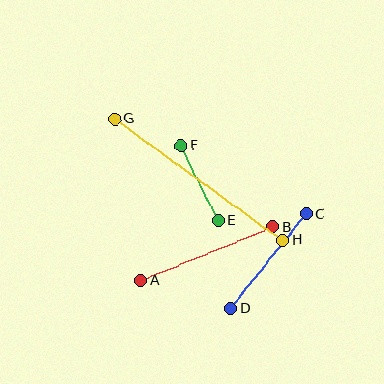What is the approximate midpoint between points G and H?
The midpoint is at approximately (198, 180) pixels.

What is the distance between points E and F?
The distance is approximately 83 pixels.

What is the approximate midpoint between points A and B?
The midpoint is at approximately (207, 254) pixels.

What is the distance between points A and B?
The distance is approximately 142 pixels.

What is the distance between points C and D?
The distance is approximately 121 pixels.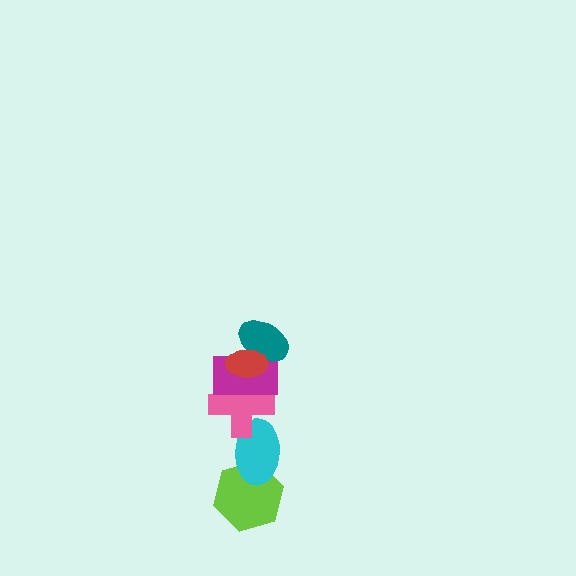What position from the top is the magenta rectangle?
The magenta rectangle is 3rd from the top.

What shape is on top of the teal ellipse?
The red ellipse is on top of the teal ellipse.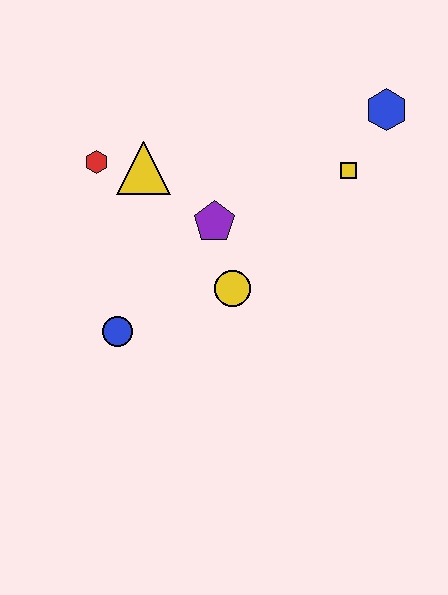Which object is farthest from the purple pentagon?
The blue hexagon is farthest from the purple pentagon.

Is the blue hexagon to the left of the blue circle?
No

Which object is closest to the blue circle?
The yellow circle is closest to the blue circle.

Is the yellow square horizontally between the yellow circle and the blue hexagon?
Yes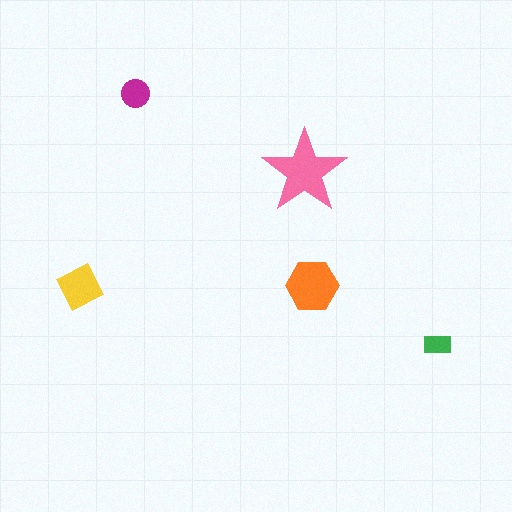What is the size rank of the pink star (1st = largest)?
1st.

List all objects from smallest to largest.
The green rectangle, the magenta circle, the yellow square, the orange hexagon, the pink star.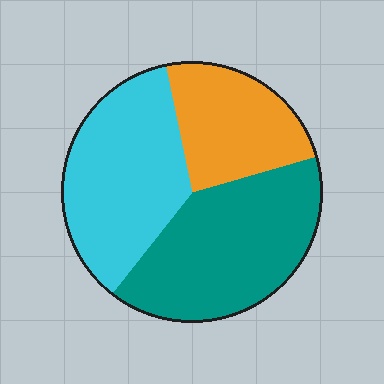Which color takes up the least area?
Orange, at roughly 25%.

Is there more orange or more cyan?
Cyan.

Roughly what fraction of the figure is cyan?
Cyan covers about 35% of the figure.